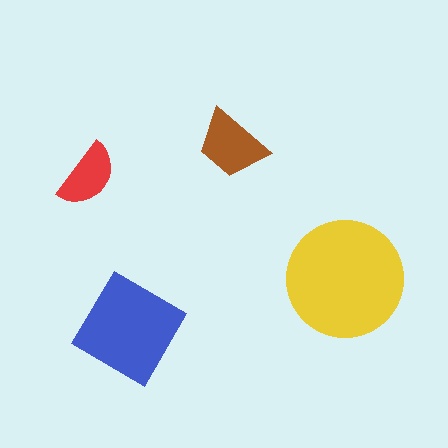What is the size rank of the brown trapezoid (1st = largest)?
3rd.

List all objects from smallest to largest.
The red semicircle, the brown trapezoid, the blue diamond, the yellow circle.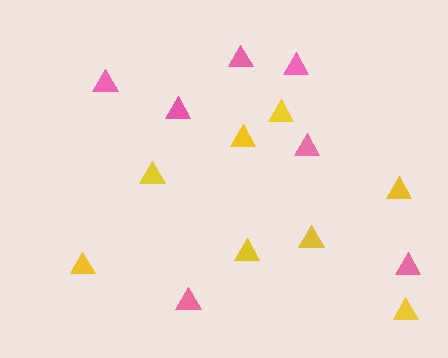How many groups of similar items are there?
There are 2 groups: one group of yellow triangles (8) and one group of pink triangles (7).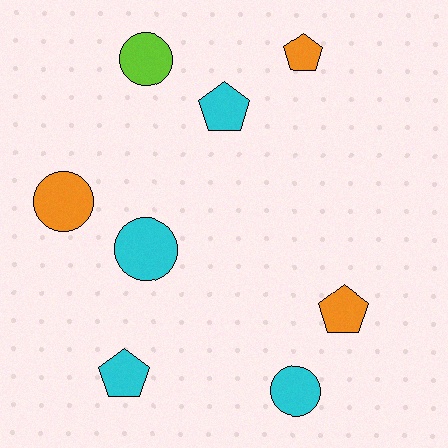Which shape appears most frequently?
Circle, with 4 objects.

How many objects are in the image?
There are 8 objects.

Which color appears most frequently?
Cyan, with 4 objects.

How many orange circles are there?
There is 1 orange circle.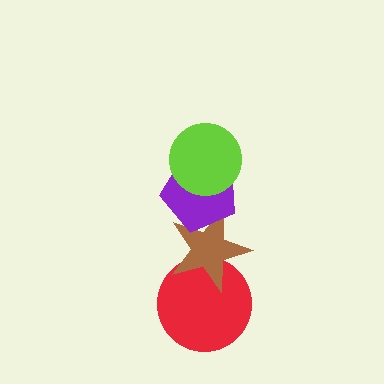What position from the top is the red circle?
The red circle is 4th from the top.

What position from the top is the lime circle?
The lime circle is 1st from the top.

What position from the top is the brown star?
The brown star is 3rd from the top.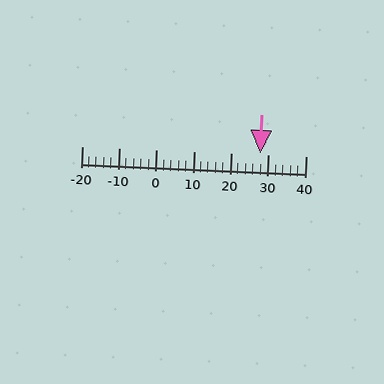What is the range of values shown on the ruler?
The ruler shows values from -20 to 40.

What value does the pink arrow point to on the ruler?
The pink arrow points to approximately 28.